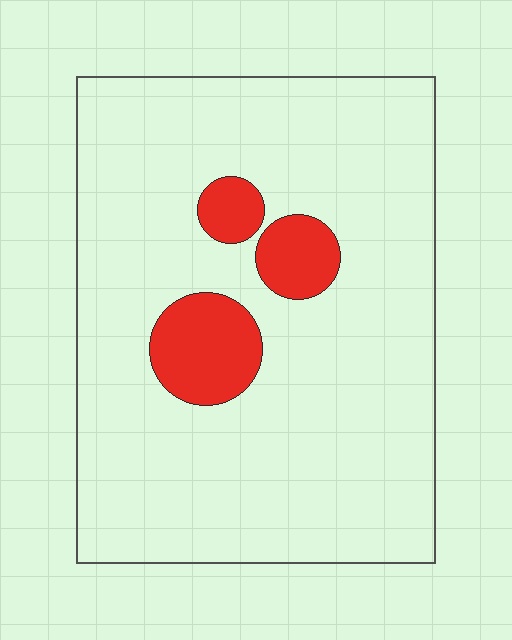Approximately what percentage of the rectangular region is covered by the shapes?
Approximately 10%.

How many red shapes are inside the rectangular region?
3.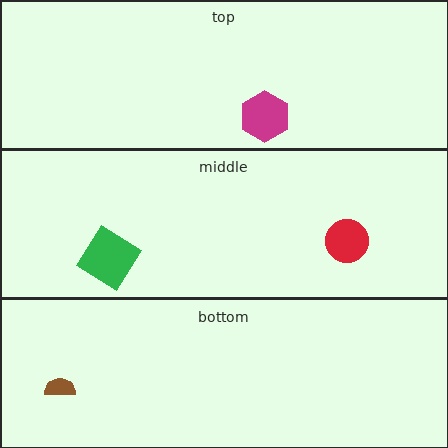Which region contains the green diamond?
The middle region.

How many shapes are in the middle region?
2.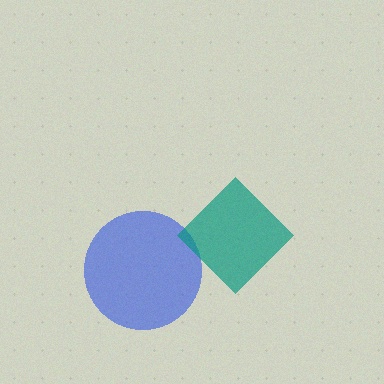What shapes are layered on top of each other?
The layered shapes are: a blue circle, a teal diamond.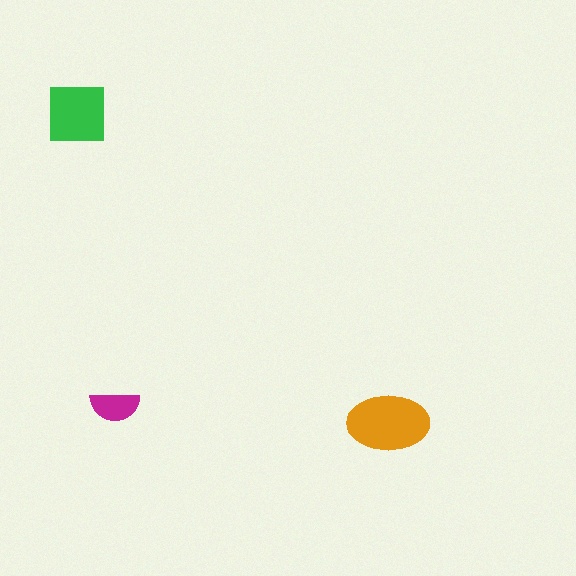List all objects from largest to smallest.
The orange ellipse, the green square, the magenta semicircle.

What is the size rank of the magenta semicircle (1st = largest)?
3rd.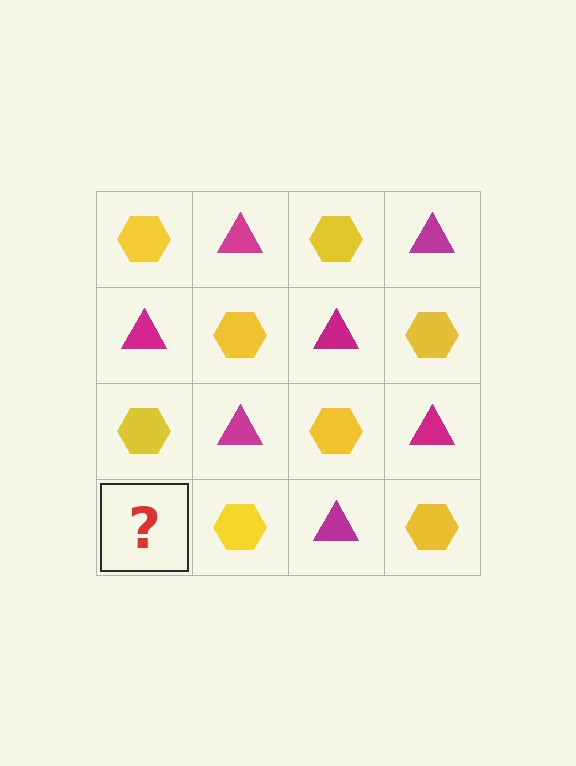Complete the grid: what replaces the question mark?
The question mark should be replaced with a magenta triangle.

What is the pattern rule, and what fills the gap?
The rule is that it alternates yellow hexagon and magenta triangle in a checkerboard pattern. The gap should be filled with a magenta triangle.